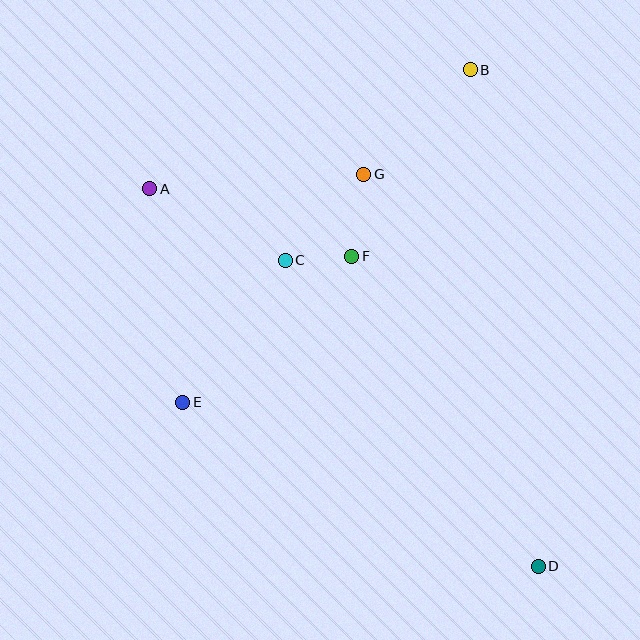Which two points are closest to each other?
Points C and F are closest to each other.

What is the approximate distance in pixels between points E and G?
The distance between E and G is approximately 291 pixels.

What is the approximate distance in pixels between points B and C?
The distance between B and C is approximately 266 pixels.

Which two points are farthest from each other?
Points A and D are farthest from each other.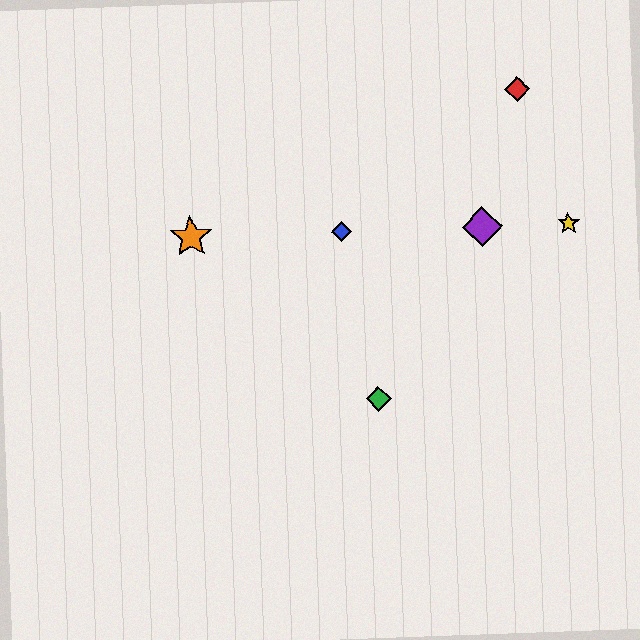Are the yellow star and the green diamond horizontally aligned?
No, the yellow star is at y≈223 and the green diamond is at y≈399.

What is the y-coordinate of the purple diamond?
The purple diamond is at y≈226.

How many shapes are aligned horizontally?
4 shapes (the blue diamond, the yellow star, the purple diamond, the orange star) are aligned horizontally.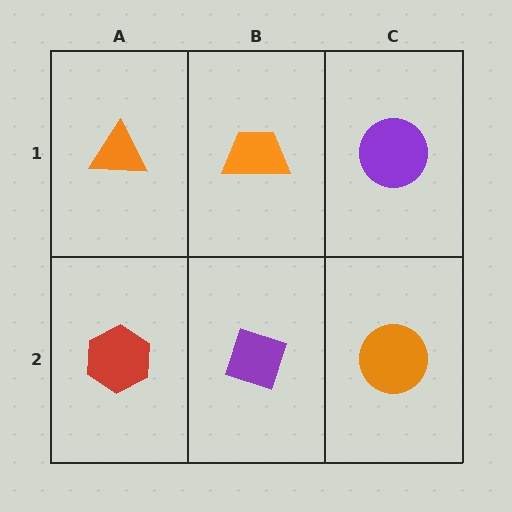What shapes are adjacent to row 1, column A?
A red hexagon (row 2, column A), an orange trapezoid (row 1, column B).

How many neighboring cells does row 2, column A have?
2.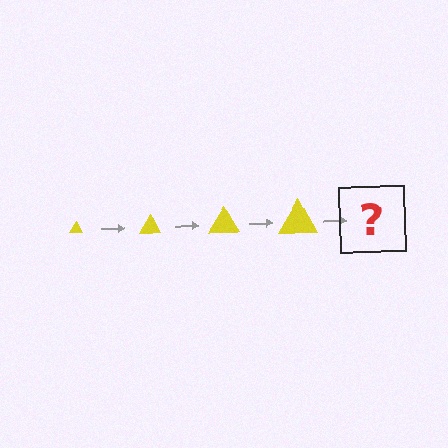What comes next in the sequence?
The next element should be a yellow triangle, larger than the previous one.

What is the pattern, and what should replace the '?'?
The pattern is that the triangle gets progressively larger each step. The '?' should be a yellow triangle, larger than the previous one.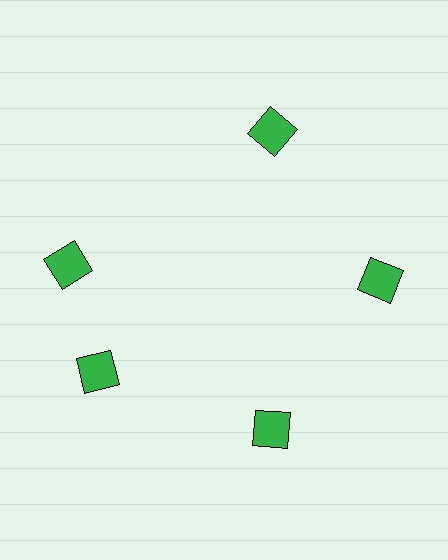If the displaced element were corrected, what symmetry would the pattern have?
It would have 5-fold rotational symmetry — the pattern would map onto itself every 72 degrees.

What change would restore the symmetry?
The symmetry would be restored by rotating it back into even spacing with its neighbors so that all 5 squares sit at equal angles and equal distance from the center.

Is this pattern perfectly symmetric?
No. The 5 green squares are arranged in a ring, but one element near the 10 o'clock position is rotated out of alignment along the ring, breaking the 5-fold rotational symmetry.